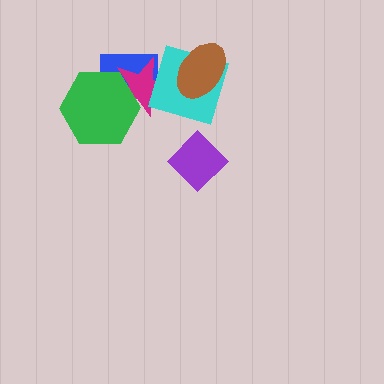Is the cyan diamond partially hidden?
Yes, it is partially covered by another shape.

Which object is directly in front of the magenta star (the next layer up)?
The green hexagon is directly in front of the magenta star.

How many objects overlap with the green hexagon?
2 objects overlap with the green hexagon.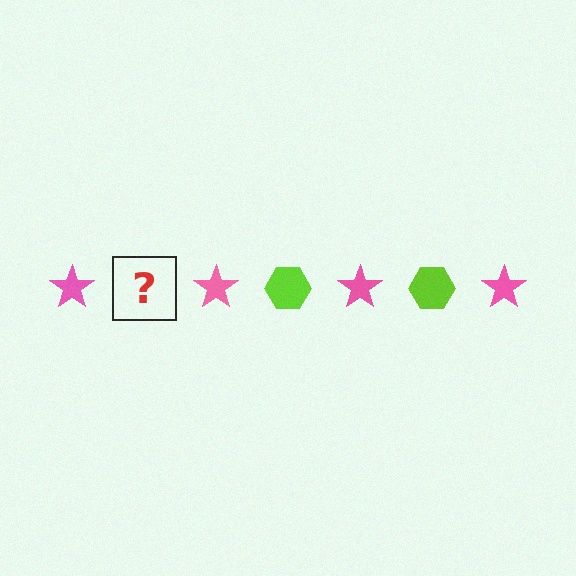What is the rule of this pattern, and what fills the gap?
The rule is that the pattern alternates between pink star and lime hexagon. The gap should be filled with a lime hexagon.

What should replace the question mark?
The question mark should be replaced with a lime hexagon.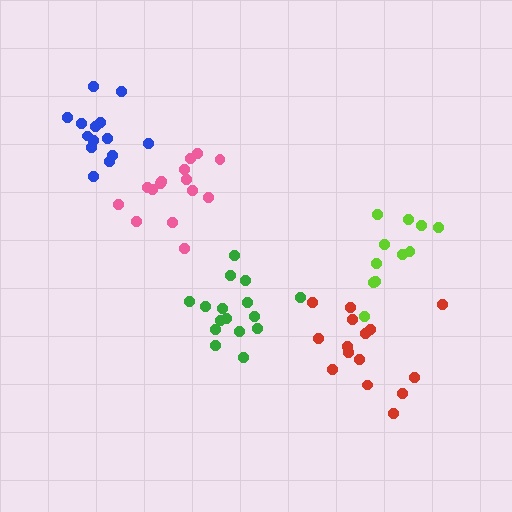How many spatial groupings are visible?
There are 5 spatial groupings.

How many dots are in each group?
Group 1: 14 dots, Group 2: 16 dots, Group 3: 11 dots, Group 4: 15 dots, Group 5: 15 dots (71 total).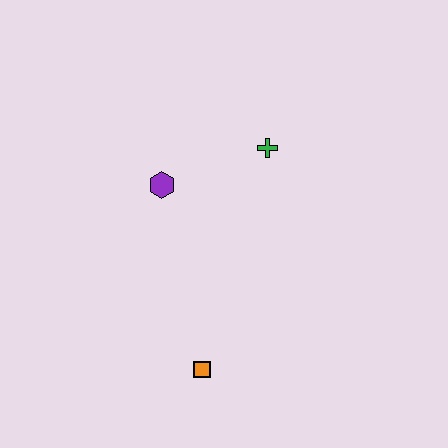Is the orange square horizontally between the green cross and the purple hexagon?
Yes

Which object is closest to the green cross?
The purple hexagon is closest to the green cross.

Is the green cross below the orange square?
No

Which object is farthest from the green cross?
The orange square is farthest from the green cross.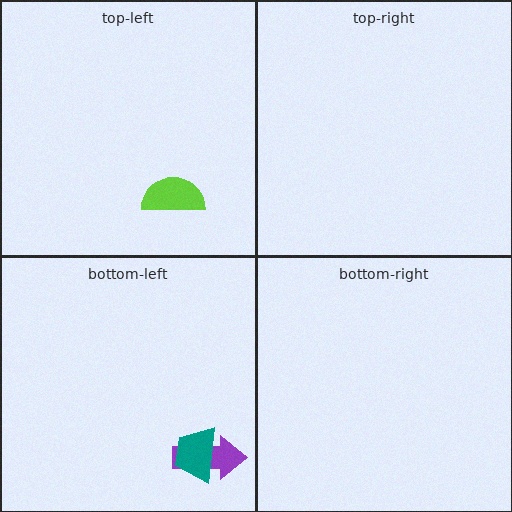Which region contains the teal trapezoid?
The bottom-left region.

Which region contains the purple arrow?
The bottom-left region.